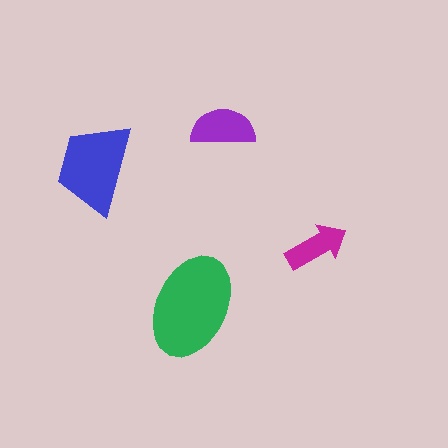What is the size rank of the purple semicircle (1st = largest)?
3rd.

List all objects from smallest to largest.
The magenta arrow, the purple semicircle, the blue trapezoid, the green ellipse.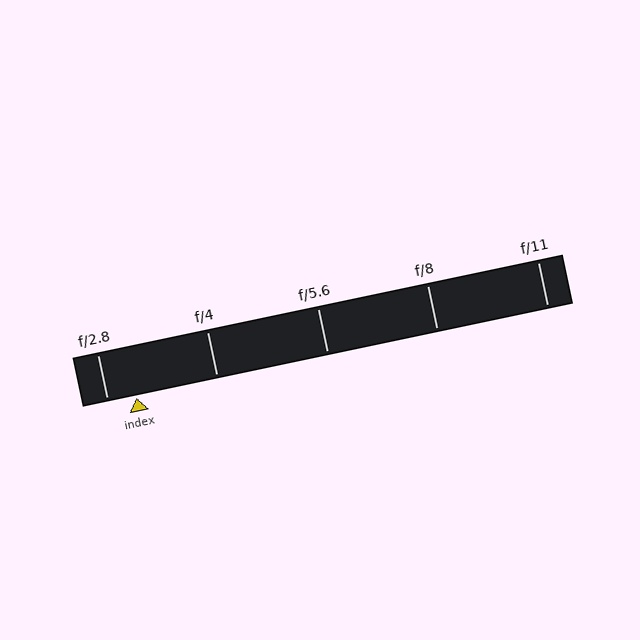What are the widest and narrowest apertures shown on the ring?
The widest aperture shown is f/2.8 and the narrowest is f/11.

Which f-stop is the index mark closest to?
The index mark is closest to f/2.8.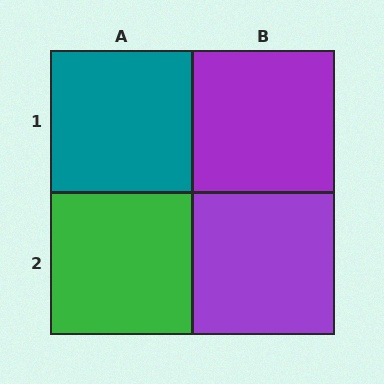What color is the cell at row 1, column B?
Purple.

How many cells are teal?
1 cell is teal.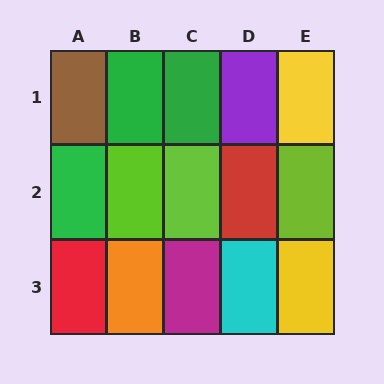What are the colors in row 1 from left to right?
Brown, green, green, purple, yellow.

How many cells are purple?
1 cell is purple.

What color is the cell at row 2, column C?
Lime.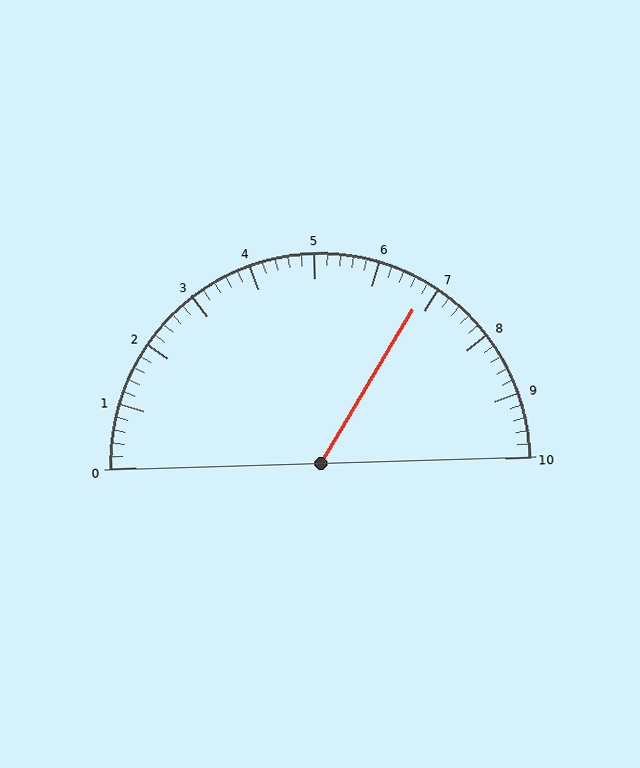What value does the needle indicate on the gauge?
The needle indicates approximately 6.8.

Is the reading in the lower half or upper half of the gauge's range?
The reading is in the upper half of the range (0 to 10).